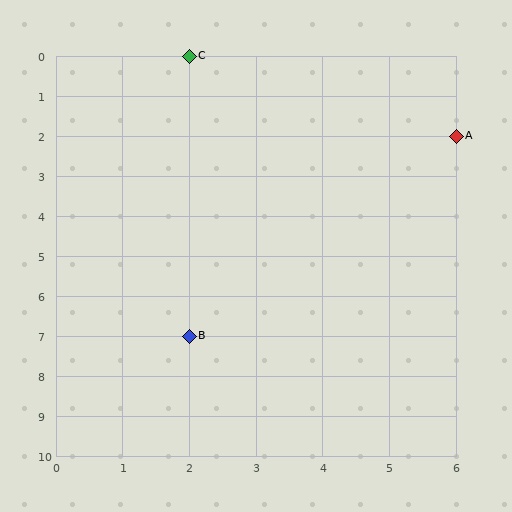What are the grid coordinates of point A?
Point A is at grid coordinates (6, 2).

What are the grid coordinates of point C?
Point C is at grid coordinates (2, 0).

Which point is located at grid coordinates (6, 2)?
Point A is at (6, 2).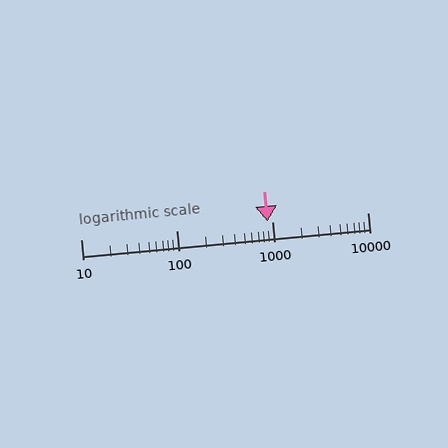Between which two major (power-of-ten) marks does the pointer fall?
The pointer is between 100 and 1000.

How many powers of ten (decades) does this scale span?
The scale spans 3 decades, from 10 to 10000.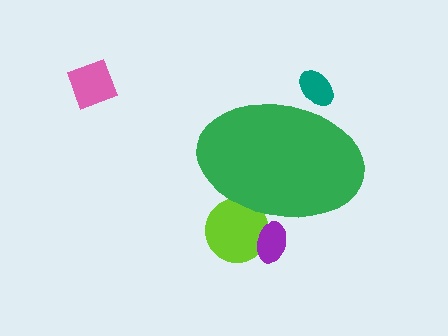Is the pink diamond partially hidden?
No, the pink diamond is fully visible.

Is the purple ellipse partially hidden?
Yes, the purple ellipse is partially hidden behind the green ellipse.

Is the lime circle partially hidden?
Yes, the lime circle is partially hidden behind the green ellipse.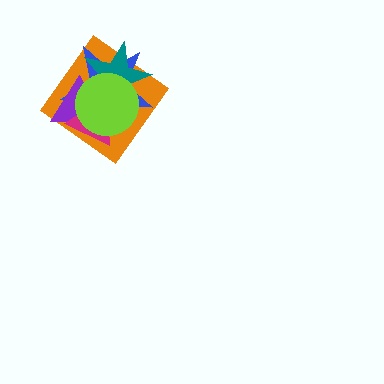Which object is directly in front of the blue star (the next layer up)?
The purple triangle is directly in front of the blue star.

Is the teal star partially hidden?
Yes, it is partially covered by another shape.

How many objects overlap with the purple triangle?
5 objects overlap with the purple triangle.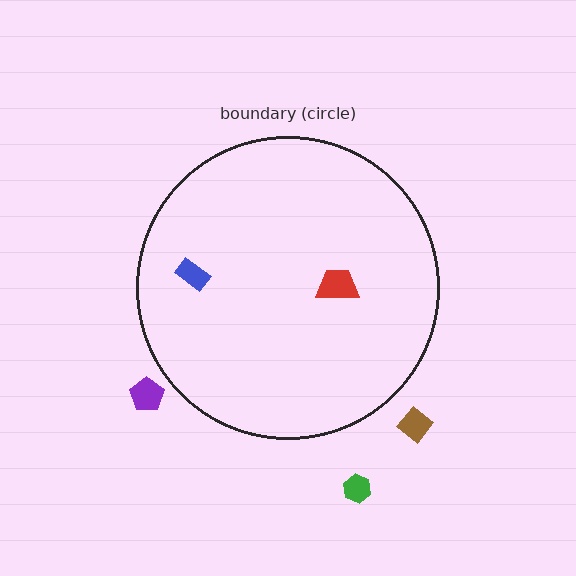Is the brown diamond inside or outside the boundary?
Outside.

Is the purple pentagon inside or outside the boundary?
Outside.